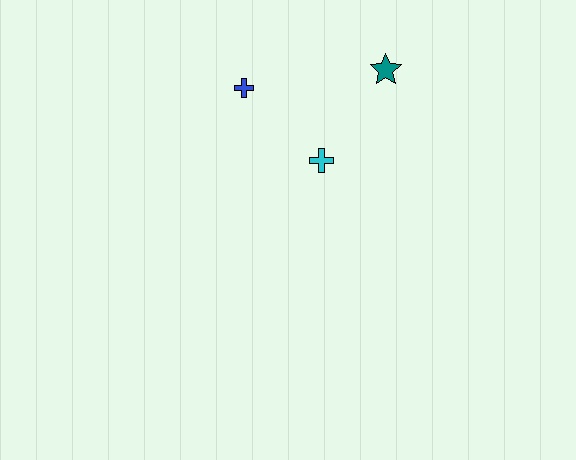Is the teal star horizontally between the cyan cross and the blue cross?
No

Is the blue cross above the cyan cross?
Yes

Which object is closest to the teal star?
The cyan cross is closest to the teal star.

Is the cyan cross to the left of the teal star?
Yes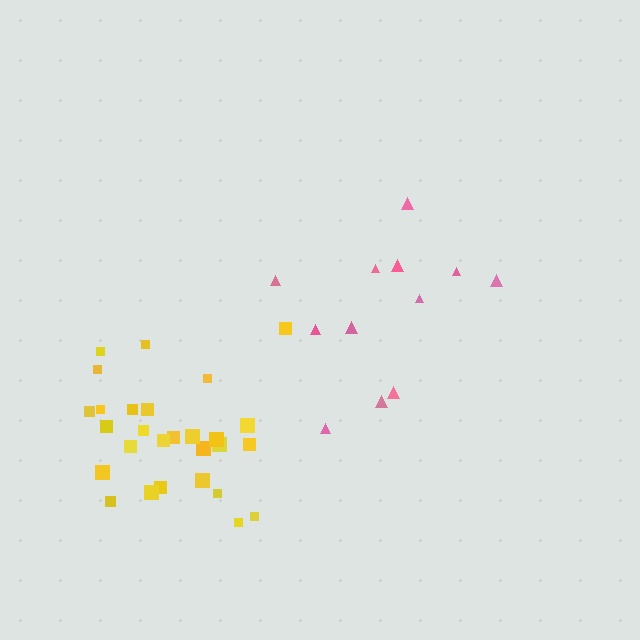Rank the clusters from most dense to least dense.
yellow, pink.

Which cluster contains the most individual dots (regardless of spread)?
Yellow (29).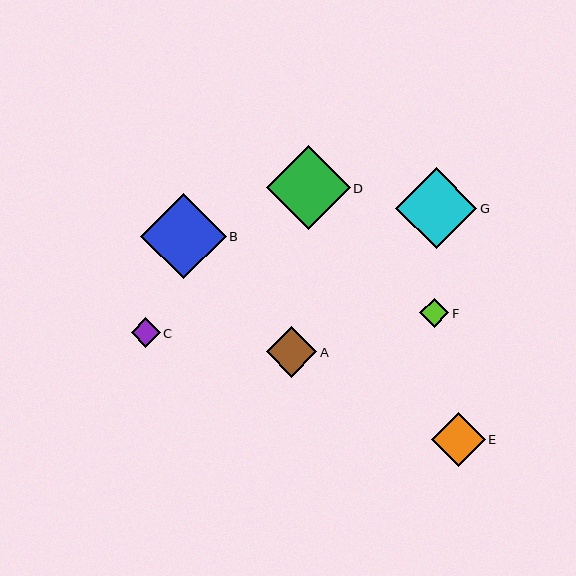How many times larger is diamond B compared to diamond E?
Diamond B is approximately 1.6 times the size of diamond E.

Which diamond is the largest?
Diamond B is the largest with a size of approximately 85 pixels.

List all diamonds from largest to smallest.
From largest to smallest: B, D, G, E, A, C, F.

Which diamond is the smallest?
Diamond F is the smallest with a size of approximately 29 pixels.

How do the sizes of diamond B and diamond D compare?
Diamond B and diamond D are approximately the same size.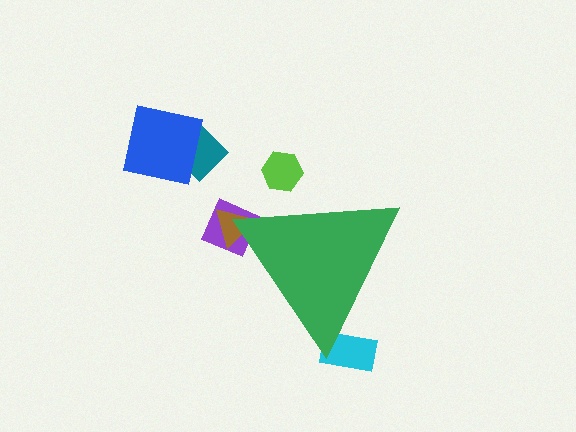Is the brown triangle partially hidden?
Yes, the brown triangle is partially hidden behind the green triangle.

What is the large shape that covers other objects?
A green triangle.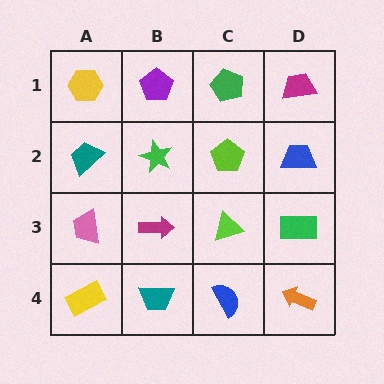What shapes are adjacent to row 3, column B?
A green star (row 2, column B), a teal trapezoid (row 4, column B), a pink trapezoid (row 3, column A), a lime triangle (row 3, column C).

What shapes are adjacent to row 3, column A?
A teal trapezoid (row 2, column A), a yellow rectangle (row 4, column A), a magenta arrow (row 3, column B).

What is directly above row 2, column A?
A yellow hexagon.